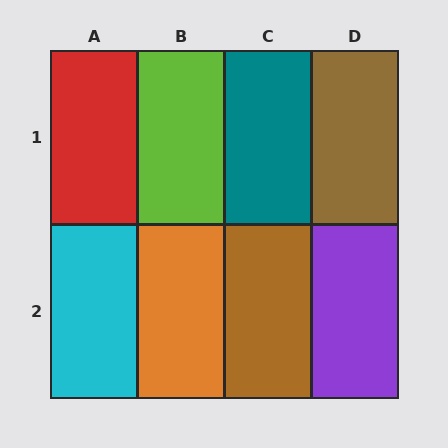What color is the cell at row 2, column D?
Purple.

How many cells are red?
1 cell is red.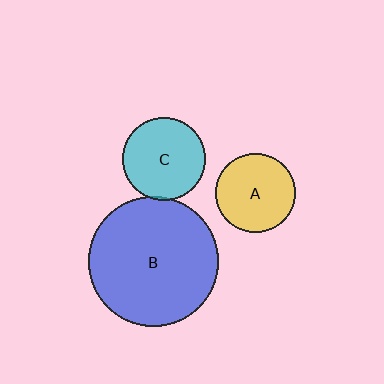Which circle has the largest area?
Circle B (blue).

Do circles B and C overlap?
Yes.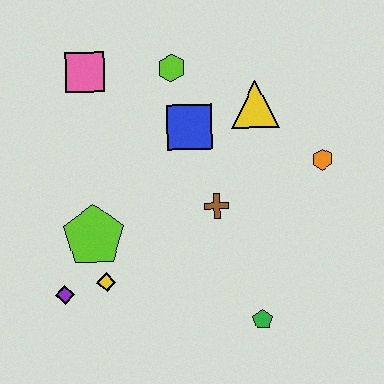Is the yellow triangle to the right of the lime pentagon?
Yes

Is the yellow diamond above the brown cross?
No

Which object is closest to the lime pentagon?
The yellow diamond is closest to the lime pentagon.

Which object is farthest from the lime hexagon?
The green pentagon is farthest from the lime hexagon.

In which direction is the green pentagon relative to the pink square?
The green pentagon is below the pink square.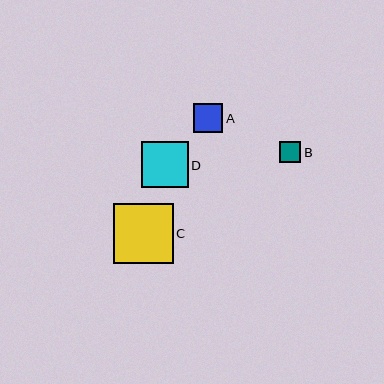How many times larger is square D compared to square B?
Square D is approximately 2.2 times the size of square B.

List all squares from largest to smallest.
From largest to smallest: C, D, A, B.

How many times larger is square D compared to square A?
Square D is approximately 1.6 times the size of square A.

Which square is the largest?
Square C is the largest with a size of approximately 60 pixels.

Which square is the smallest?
Square B is the smallest with a size of approximately 21 pixels.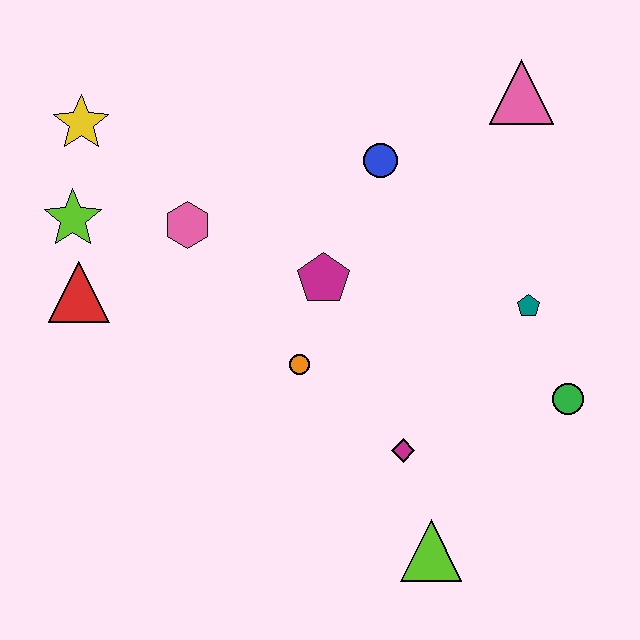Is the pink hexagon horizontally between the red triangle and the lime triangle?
Yes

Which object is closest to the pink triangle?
The blue circle is closest to the pink triangle.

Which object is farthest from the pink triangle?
The red triangle is farthest from the pink triangle.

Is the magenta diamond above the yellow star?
No